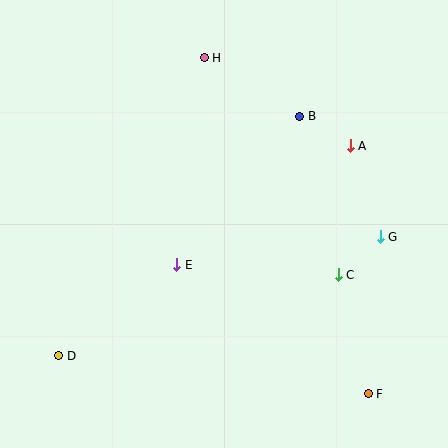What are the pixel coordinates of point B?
Point B is at (300, 116).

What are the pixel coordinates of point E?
Point E is at (177, 265).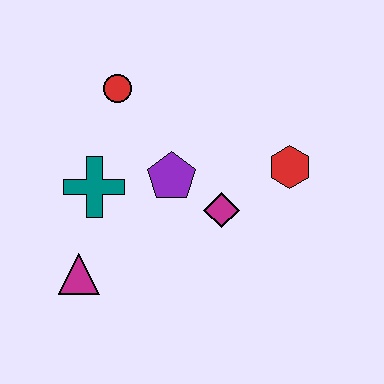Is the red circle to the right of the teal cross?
Yes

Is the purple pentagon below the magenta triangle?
No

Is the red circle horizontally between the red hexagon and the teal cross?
Yes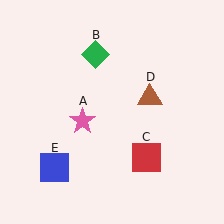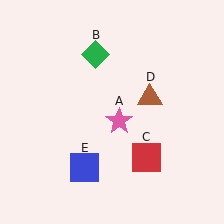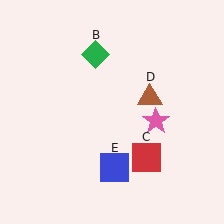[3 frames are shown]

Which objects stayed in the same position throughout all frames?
Green diamond (object B) and red square (object C) and brown triangle (object D) remained stationary.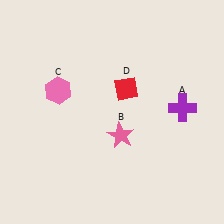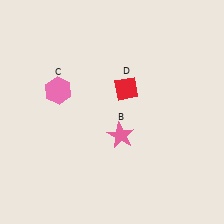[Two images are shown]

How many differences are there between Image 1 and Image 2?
There is 1 difference between the two images.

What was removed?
The purple cross (A) was removed in Image 2.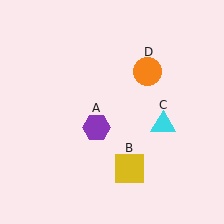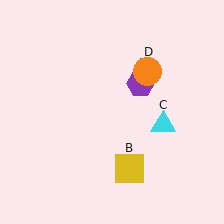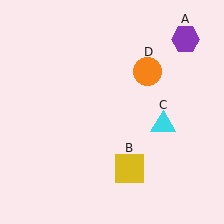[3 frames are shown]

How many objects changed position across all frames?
1 object changed position: purple hexagon (object A).